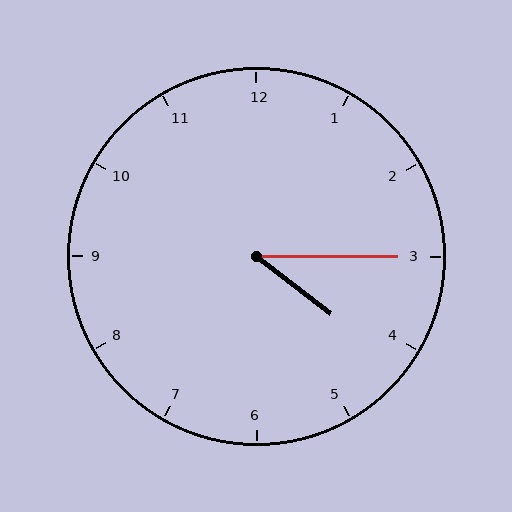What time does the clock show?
4:15.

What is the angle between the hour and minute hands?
Approximately 38 degrees.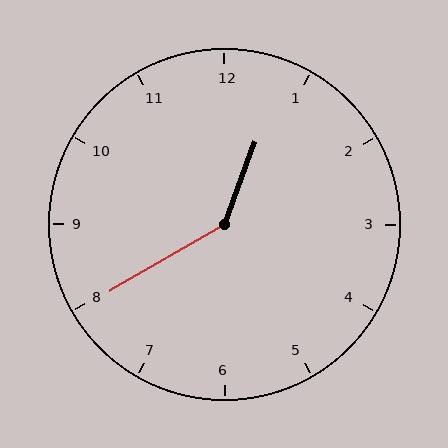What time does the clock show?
12:40.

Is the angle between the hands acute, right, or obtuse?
It is obtuse.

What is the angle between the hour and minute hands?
Approximately 140 degrees.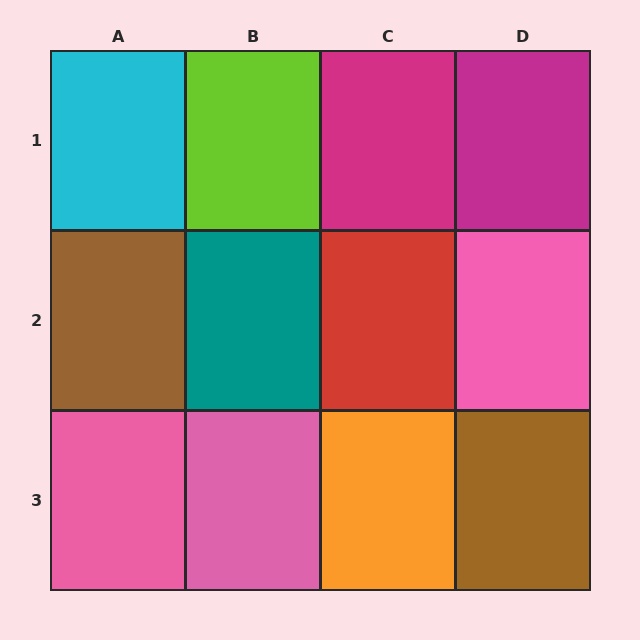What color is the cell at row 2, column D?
Pink.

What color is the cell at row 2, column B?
Teal.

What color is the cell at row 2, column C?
Red.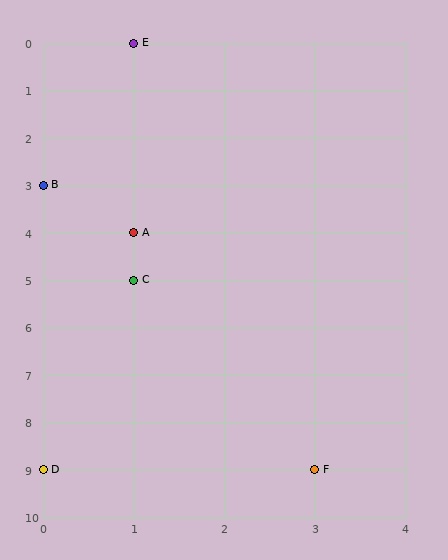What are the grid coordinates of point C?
Point C is at grid coordinates (1, 5).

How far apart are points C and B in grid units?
Points C and B are 1 column and 2 rows apart (about 2.2 grid units diagonally).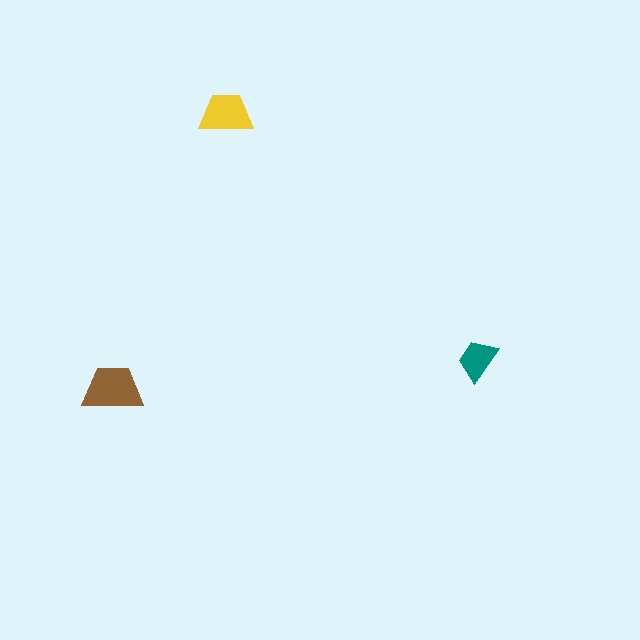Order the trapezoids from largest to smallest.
the brown one, the yellow one, the teal one.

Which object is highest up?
The yellow trapezoid is topmost.